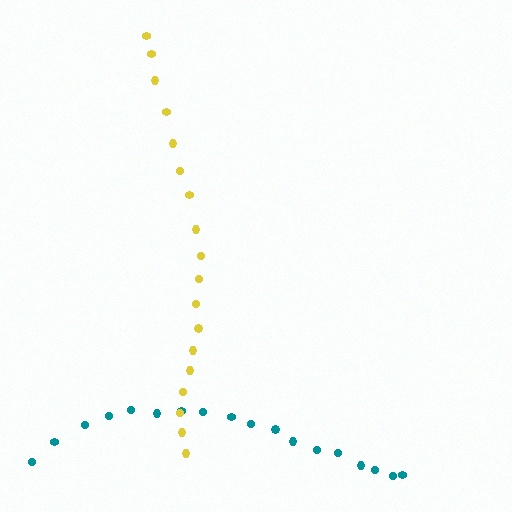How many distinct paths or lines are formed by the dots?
There are 2 distinct paths.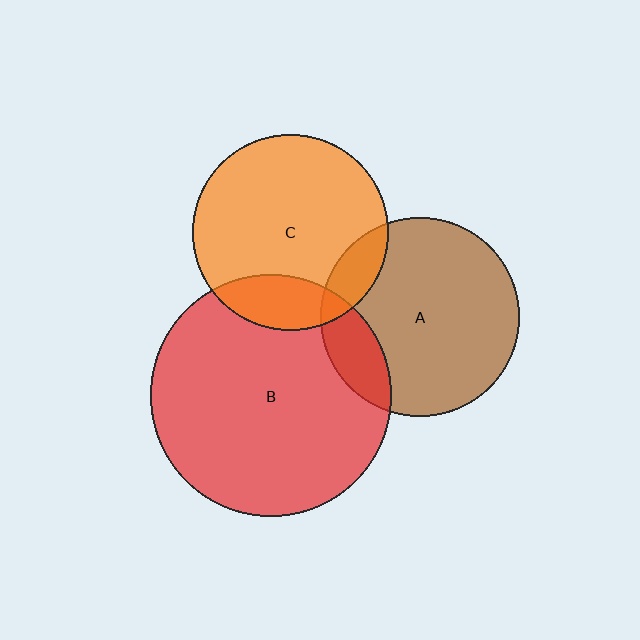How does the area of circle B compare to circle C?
Approximately 1.5 times.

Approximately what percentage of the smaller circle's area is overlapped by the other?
Approximately 10%.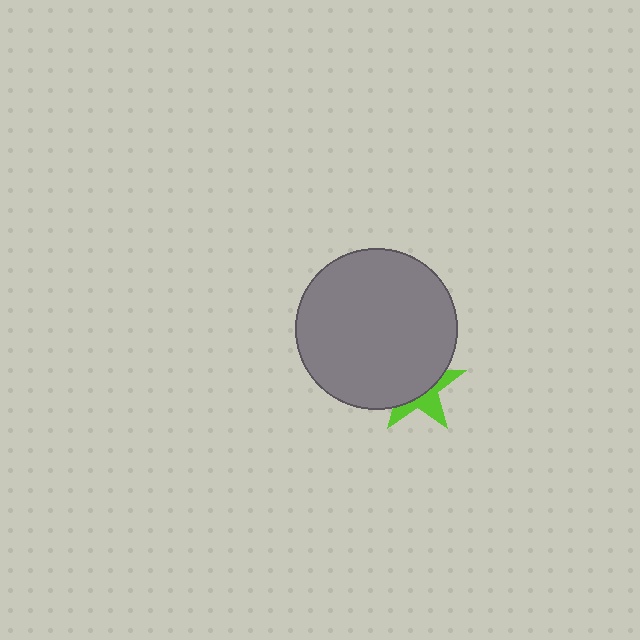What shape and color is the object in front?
The object in front is a gray circle.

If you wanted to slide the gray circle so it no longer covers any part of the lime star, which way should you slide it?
Slide it toward the upper-left — that is the most direct way to separate the two shapes.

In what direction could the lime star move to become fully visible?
The lime star could move toward the lower-right. That would shift it out from behind the gray circle entirely.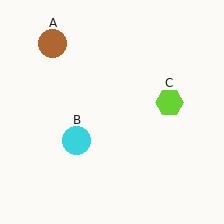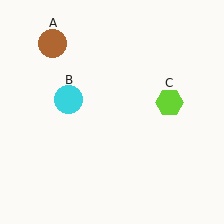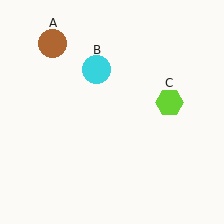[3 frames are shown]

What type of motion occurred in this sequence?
The cyan circle (object B) rotated clockwise around the center of the scene.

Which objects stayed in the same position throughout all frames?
Brown circle (object A) and lime hexagon (object C) remained stationary.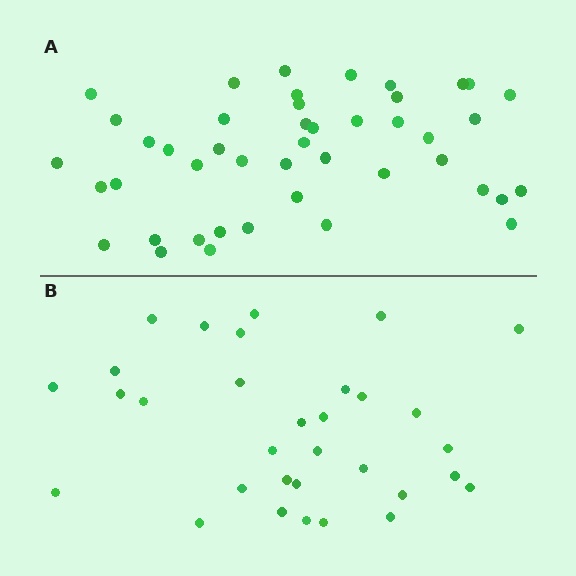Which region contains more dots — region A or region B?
Region A (the top region) has more dots.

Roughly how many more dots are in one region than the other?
Region A has approximately 15 more dots than region B.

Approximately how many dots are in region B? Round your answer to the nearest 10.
About 30 dots. (The exact count is 32, which rounds to 30.)